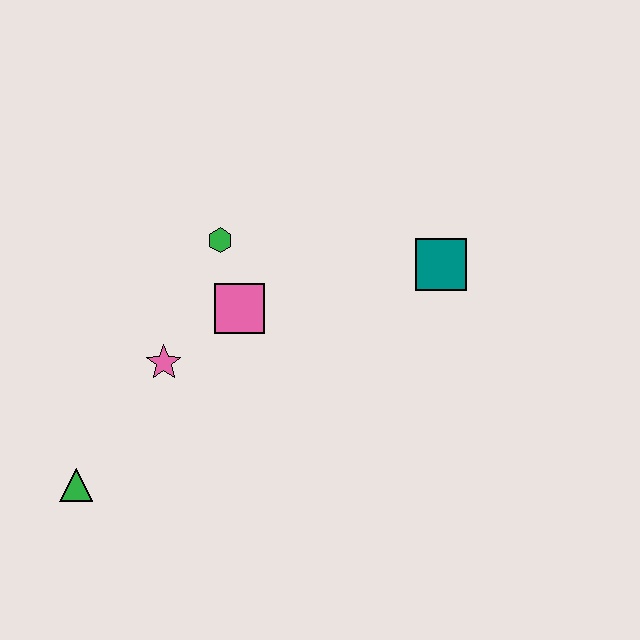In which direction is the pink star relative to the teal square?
The pink star is to the left of the teal square.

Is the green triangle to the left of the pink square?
Yes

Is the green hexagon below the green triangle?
No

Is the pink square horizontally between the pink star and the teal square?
Yes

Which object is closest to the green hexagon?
The pink square is closest to the green hexagon.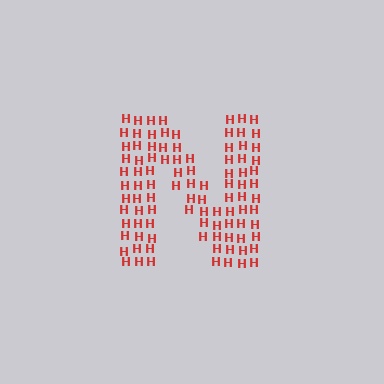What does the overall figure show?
The overall figure shows the letter N.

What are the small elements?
The small elements are letter H's.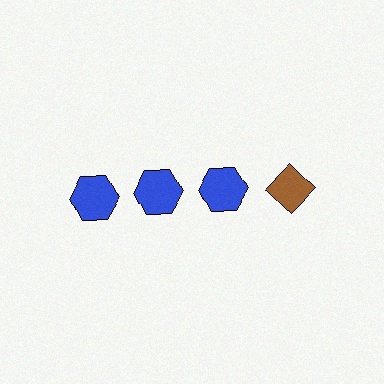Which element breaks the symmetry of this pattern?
The brown diamond in the top row, second from right column breaks the symmetry. All other shapes are blue hexagons.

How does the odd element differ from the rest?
It differs in both color (brown instead of blue) and shape (diamond instead of hexagon).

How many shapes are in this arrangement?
There are 4 shapes arranged in a grid pattern.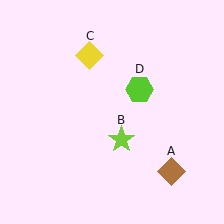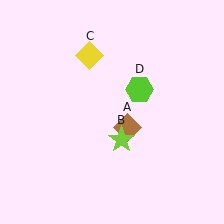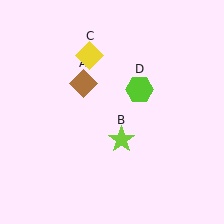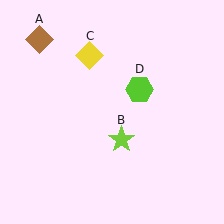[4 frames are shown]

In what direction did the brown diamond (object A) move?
The brown diamond (object A) moved up and to the left.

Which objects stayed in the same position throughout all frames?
Lime star (object B) and yellow diamond (object C) and lime hexagon (object D) remained stationary.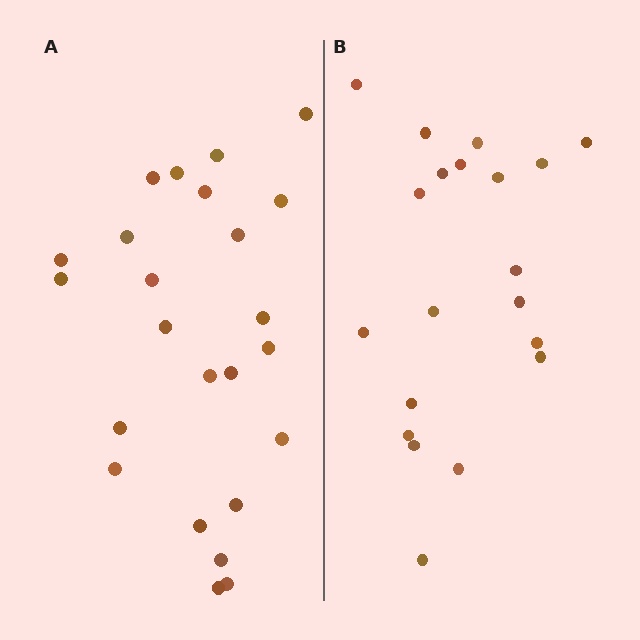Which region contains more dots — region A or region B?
Region A (the left region) has more dots.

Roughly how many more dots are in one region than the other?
Region A has about 4 more dots than region B.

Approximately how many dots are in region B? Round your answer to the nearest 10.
About 20 dots.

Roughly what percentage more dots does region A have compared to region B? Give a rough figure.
About 20% more.